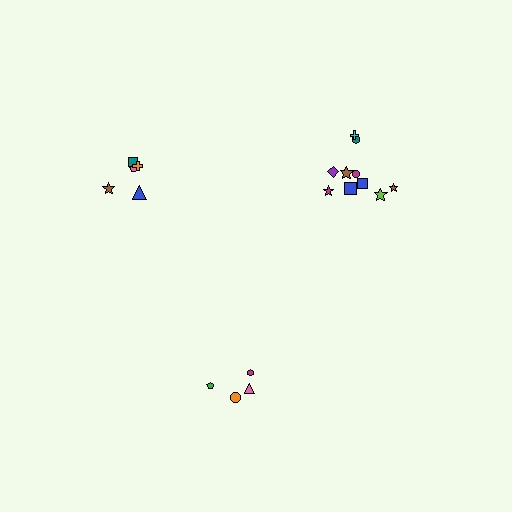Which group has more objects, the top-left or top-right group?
The top-right group.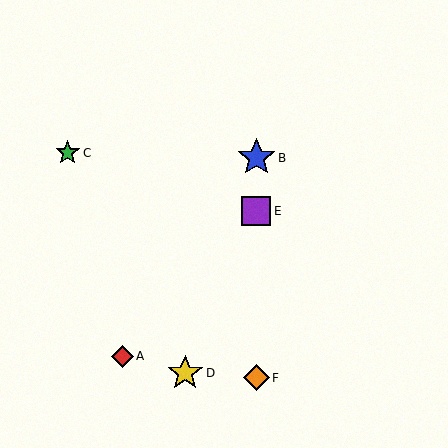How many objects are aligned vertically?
3 objects (B, E, F) are aligned vertically.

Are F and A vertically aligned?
No, F is at x≈256 and A is at x≈122.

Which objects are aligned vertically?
Objects B, E, F are aligned vertically.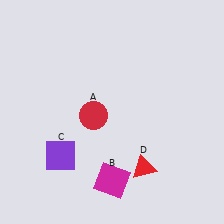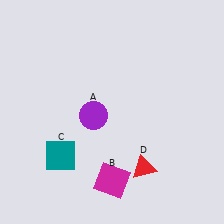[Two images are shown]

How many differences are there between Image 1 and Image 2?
There are 2 differences between the two images.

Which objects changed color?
A changed from red to purple. C changed from purple to teal.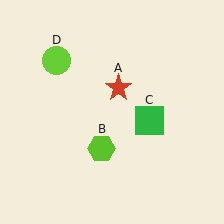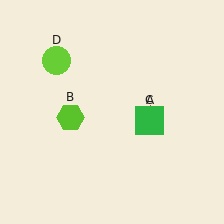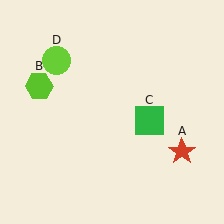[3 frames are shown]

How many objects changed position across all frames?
2 objects changed position: red star (object A), lime hexagon (object B).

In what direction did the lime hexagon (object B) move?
The lime hexagon (object B) moved up and to the left.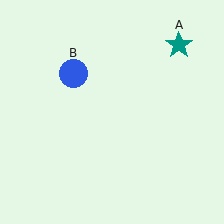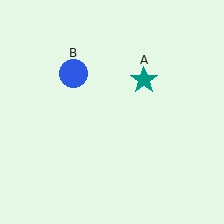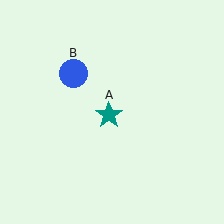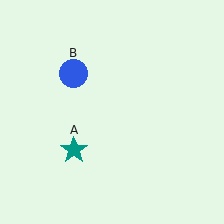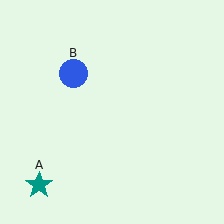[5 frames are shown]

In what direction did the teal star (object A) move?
The teal star (object A) moved down and to the left.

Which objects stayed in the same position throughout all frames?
Blue circle (object B) remained stationary.